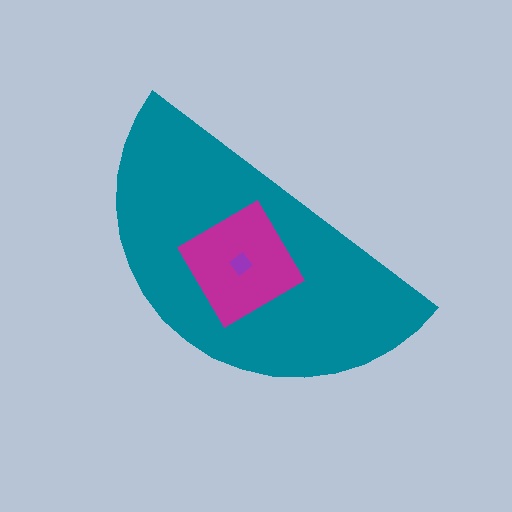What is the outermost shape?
The teal semicircle.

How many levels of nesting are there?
3.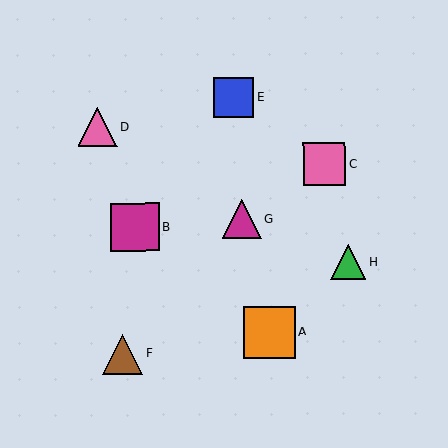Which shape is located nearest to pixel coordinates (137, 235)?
The magenta square (labeled B) at (135, 227) is nearest to that location.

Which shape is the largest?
The orange square (labeled A) is the largest.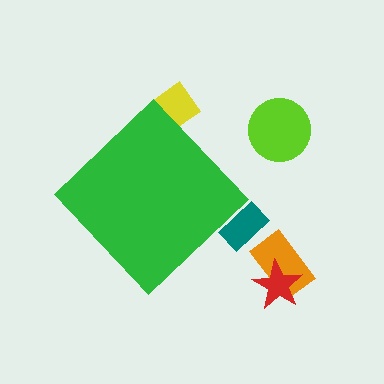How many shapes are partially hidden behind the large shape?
2 shapes are partially hidden.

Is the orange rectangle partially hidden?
No, the orange rectangle is fully visible.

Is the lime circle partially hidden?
No, the lime circle is fully visible.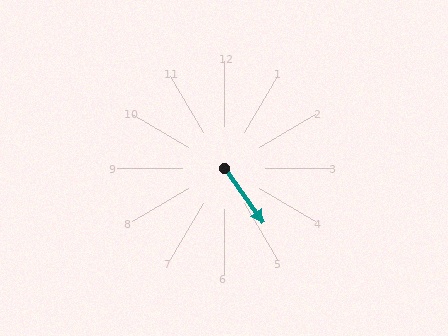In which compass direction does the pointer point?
Southeast.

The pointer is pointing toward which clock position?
Roughly 5 o'clock.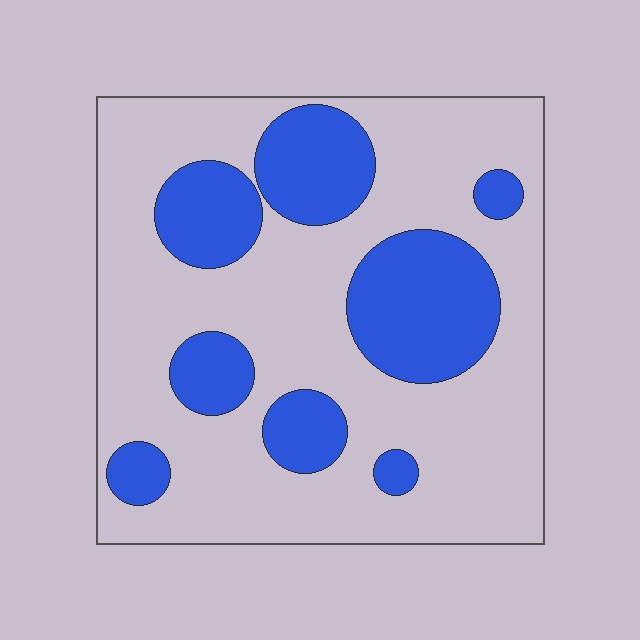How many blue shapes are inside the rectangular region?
8.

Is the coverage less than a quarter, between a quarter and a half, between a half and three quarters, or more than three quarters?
Between a quarter and a half.